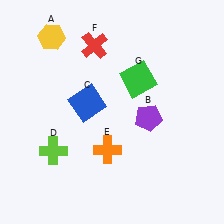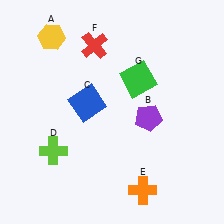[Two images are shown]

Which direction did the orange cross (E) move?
The orange cross (E) moved down.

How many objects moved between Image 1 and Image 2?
1 object moved between the two images.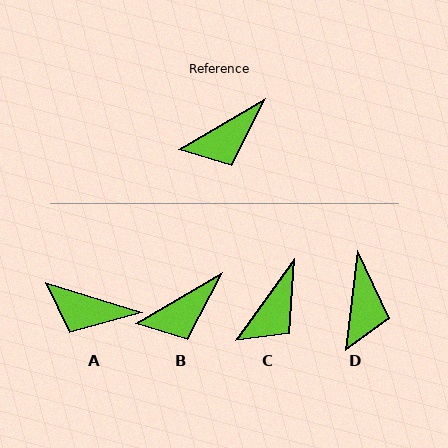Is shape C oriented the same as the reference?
No, it is off by about 23 degrees.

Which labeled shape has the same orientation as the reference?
B.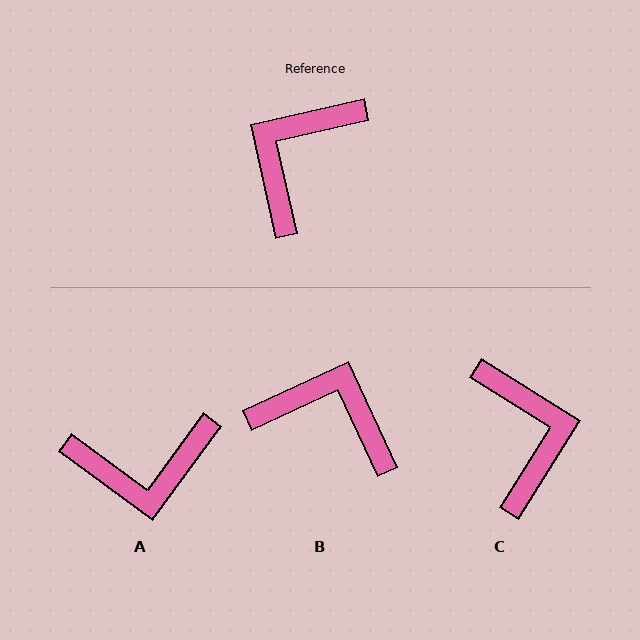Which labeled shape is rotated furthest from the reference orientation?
C, about 135 degrees away.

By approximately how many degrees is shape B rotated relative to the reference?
Approximately 78 degrees clockwise.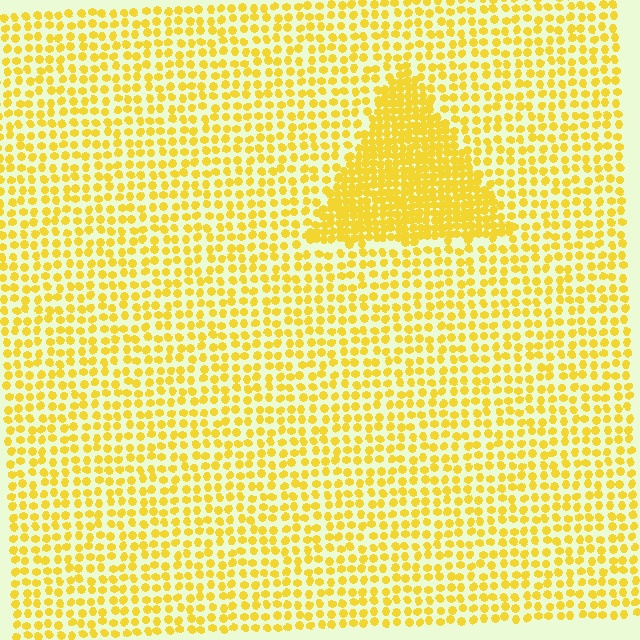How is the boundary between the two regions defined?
The boundary is defined by a change in element density (approximately 2.2x ratio). All elements are the same color, size, and shape.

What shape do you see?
I see a triangle.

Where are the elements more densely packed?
The elements are more densely packed inside the triangle boundary.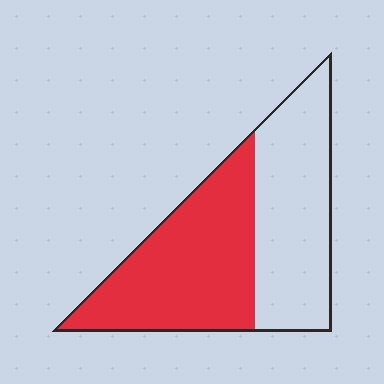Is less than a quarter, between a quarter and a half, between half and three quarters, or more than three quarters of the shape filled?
Between half and three quarters.